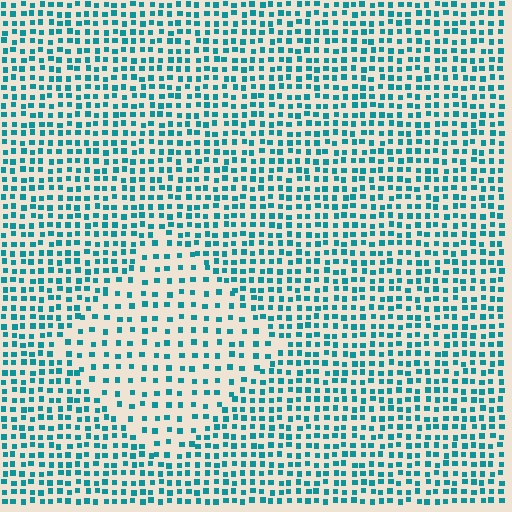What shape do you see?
I see a diamond.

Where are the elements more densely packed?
The elements are more densely packed outside the diamond boundary.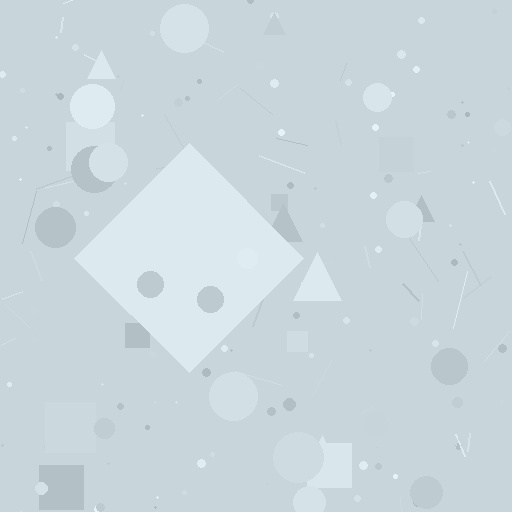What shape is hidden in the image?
A diamond is hidden in the image.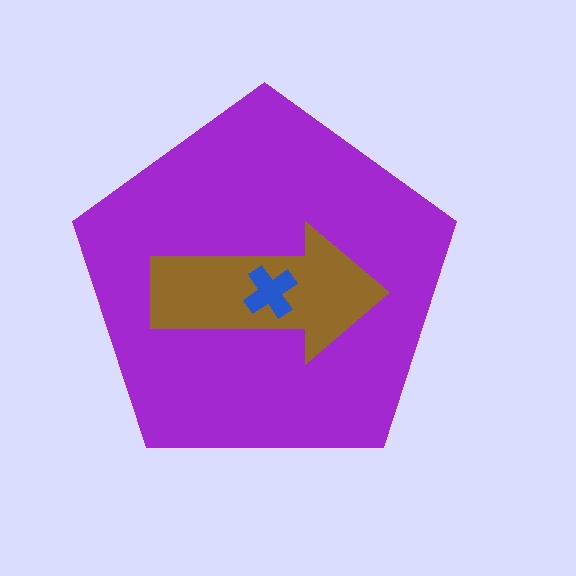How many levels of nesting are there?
3.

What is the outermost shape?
The purple pentagon.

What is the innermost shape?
The blue cross.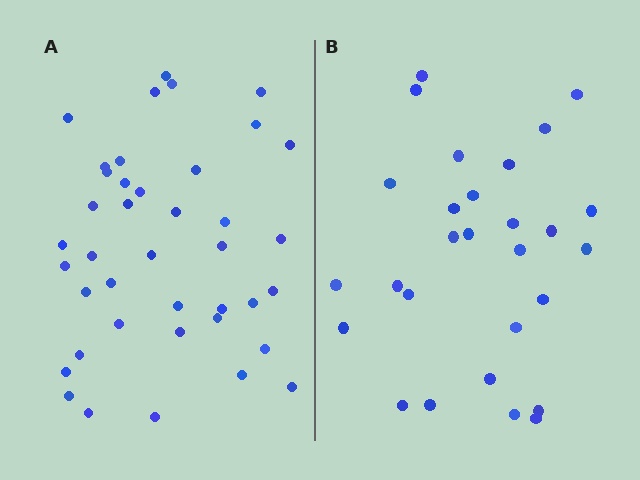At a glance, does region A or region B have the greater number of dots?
Region A (the left region) has more dots.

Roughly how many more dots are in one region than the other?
Region A has roughly 12 or so more dots than region B.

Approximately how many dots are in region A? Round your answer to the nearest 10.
About 40 dots.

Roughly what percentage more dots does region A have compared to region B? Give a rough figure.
About 45% more.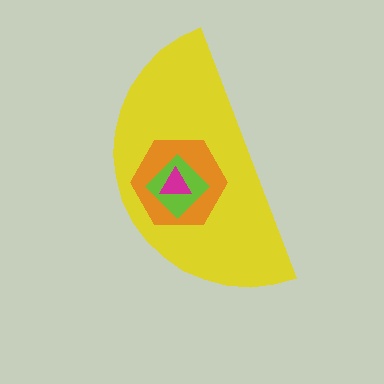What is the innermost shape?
The magenta triangle.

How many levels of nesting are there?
4.